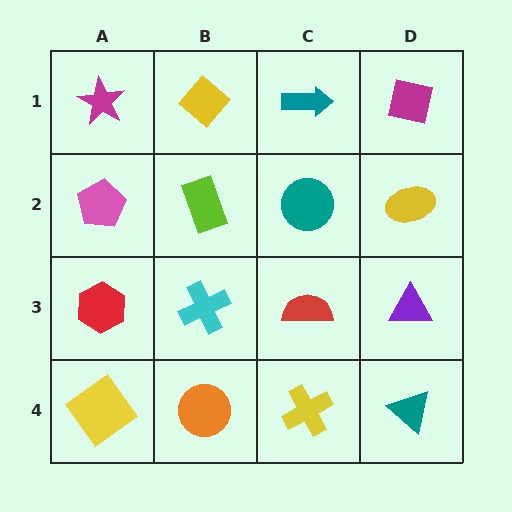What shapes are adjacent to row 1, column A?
A pink pentagon (row 2, column A), a yellow diamond (row 1, column B).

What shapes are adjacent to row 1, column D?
A yellow ellipse (row 2, column D), a teal arrow (row 1, column C).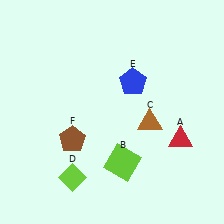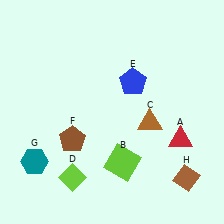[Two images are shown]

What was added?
A teal hexagon (G), a brown diamond (H) were added in Image 2.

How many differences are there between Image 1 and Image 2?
There are 2 differences between the two images.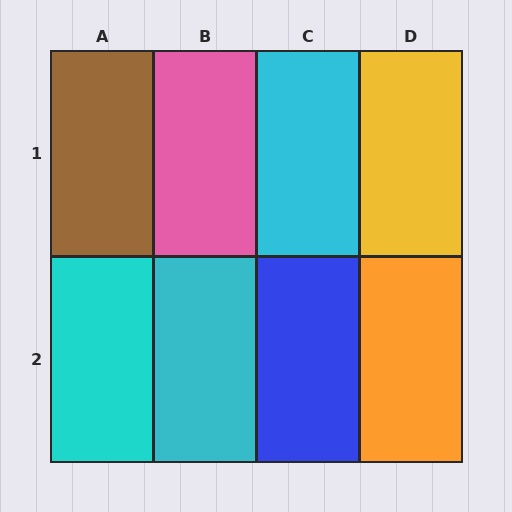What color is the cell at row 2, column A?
Cyan.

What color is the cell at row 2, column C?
Blue.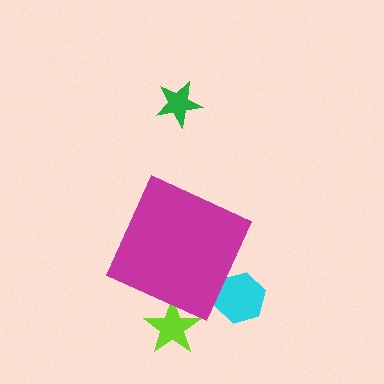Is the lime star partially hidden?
Yes, the lime star is partially hidden behind the magenta diamond.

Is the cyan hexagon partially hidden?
Yes, the cyan hexagon is partially hidden behind the magenta diamond.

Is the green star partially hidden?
No, the green star is fully visible.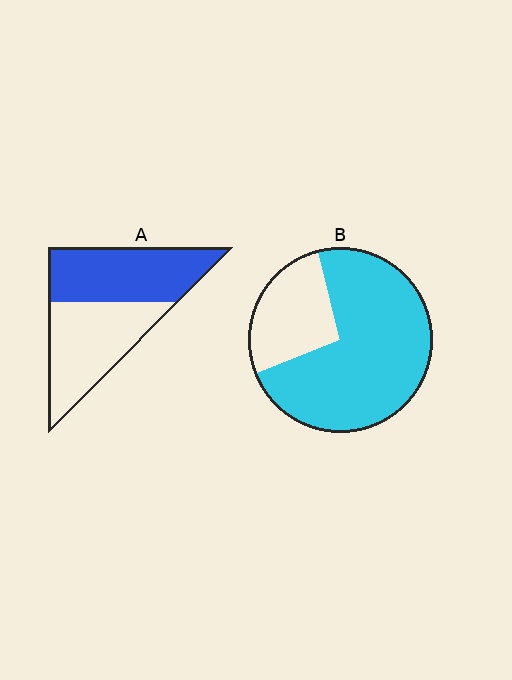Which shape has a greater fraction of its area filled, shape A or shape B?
Shape B.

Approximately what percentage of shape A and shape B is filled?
A is approximately 50% and B is approximately 75%.